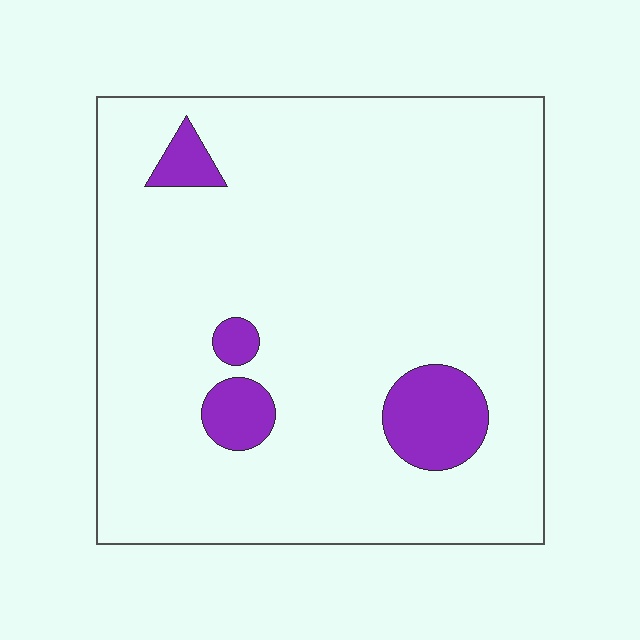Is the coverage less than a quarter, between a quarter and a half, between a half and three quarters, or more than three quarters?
Less than a quarter.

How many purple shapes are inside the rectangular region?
4.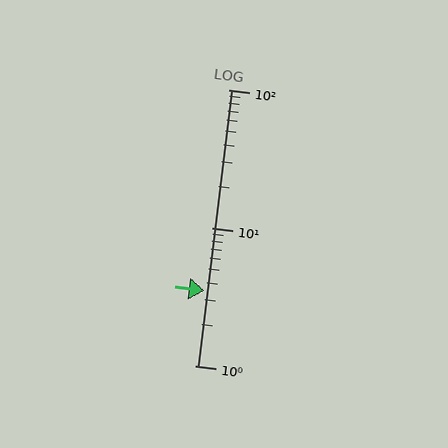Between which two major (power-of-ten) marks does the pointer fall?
The pointer is between 1 and 10.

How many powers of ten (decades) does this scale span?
The scale spans 2 decades, from 1 to 100.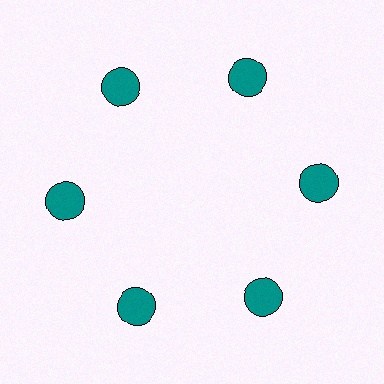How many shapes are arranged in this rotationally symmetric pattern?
There are 6 shapes, arranged in 6 groups of 1.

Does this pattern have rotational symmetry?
Yes, this pattern has 6-fold rotational symmetry. It looks the same after rotating 60 degrees around the center.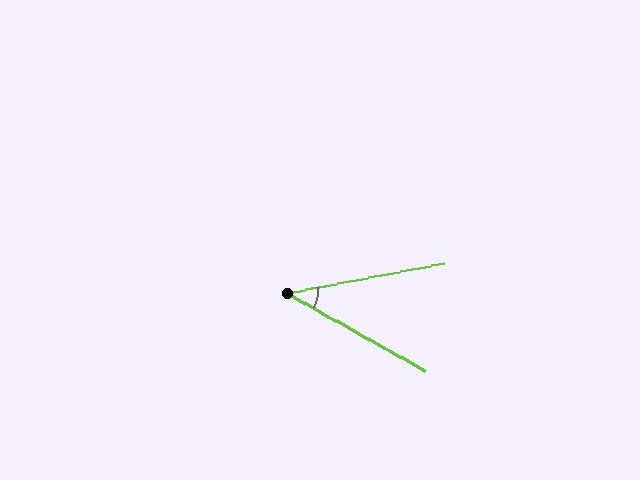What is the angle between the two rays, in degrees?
Approximately 40 degrees.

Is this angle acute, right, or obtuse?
It is acute.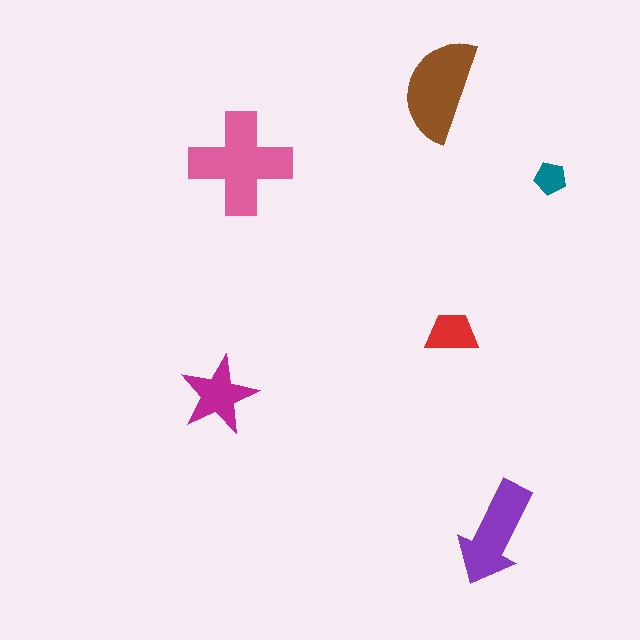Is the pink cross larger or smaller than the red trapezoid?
Larger.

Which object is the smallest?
The teal pentagon.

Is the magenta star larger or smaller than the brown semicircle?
Smaller.